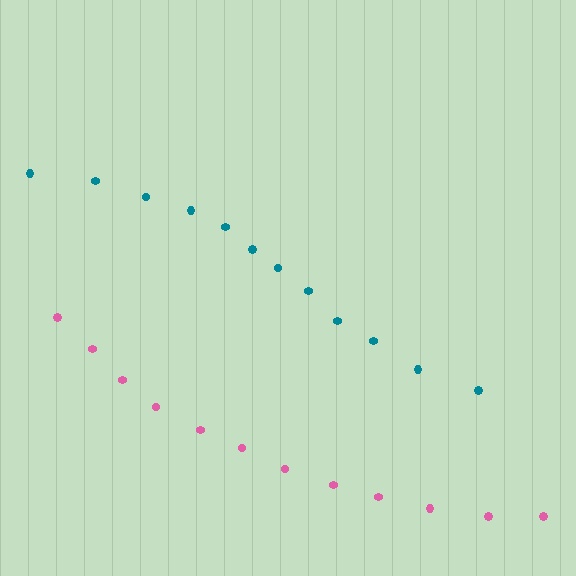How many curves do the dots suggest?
There are 2 distinct paths.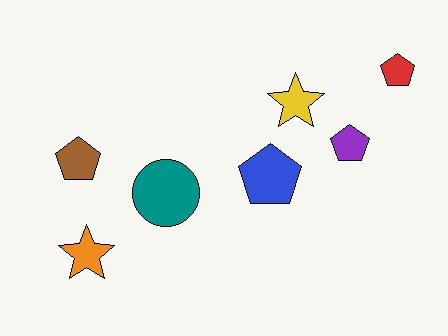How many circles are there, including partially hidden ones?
There is 1 circle.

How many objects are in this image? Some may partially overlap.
There are 7 objects.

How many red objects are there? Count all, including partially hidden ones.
There is 1 red object.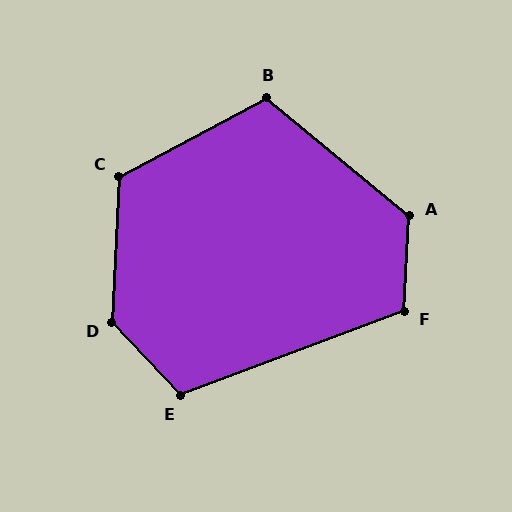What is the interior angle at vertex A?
Approximately 127 degrees (obtuse).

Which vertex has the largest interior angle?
D, at approximately 134 degrees.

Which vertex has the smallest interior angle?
B, at approximately 112 degrees.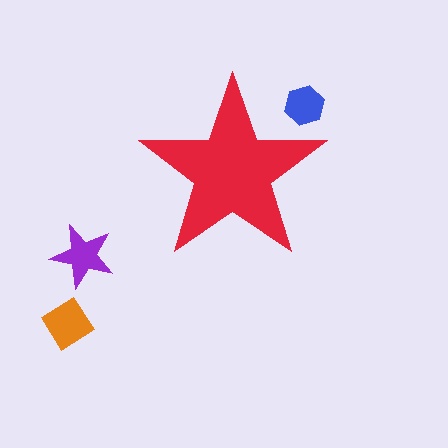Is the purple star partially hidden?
No, the purple star is fully visible.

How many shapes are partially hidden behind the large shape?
1 shape is partially hidden.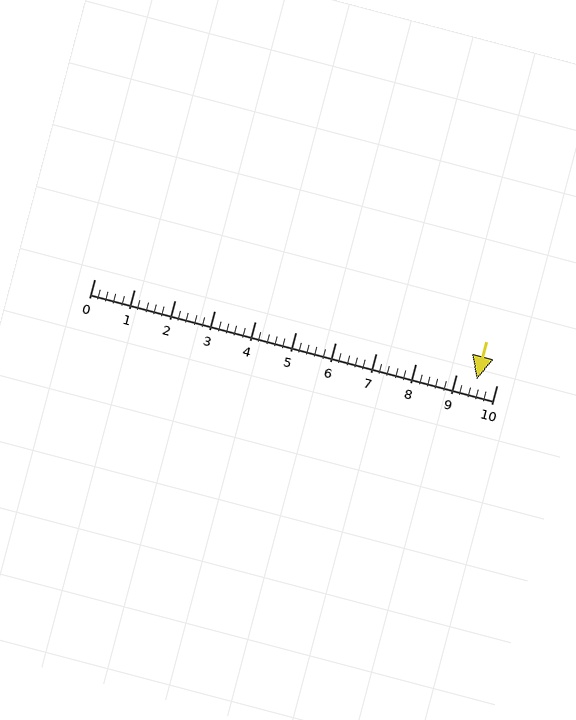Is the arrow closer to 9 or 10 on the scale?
The arrow is closer to 10.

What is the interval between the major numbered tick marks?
The major tick marks are spaced 1 units apart.